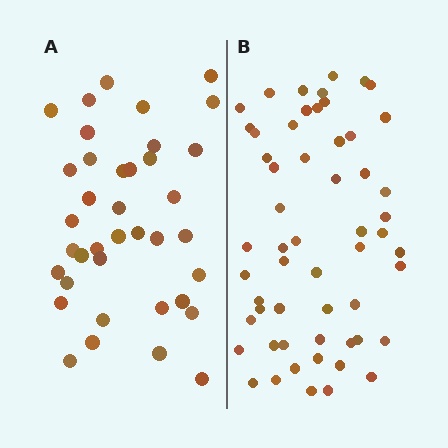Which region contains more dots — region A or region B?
Region B (the right region) has more dots.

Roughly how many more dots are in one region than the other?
Region B has approximately 20 more dots than region A.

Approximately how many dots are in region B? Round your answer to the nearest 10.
About 60 dots. (The exact count is 56, which rounds to 60.)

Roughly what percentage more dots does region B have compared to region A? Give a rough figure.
About 45% more.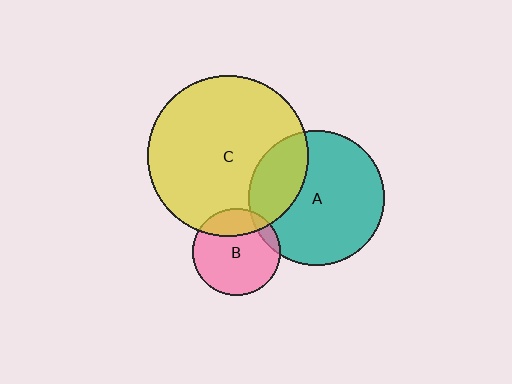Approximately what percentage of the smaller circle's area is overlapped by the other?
Approximately 25%.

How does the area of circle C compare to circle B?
Approximately 3.4 times.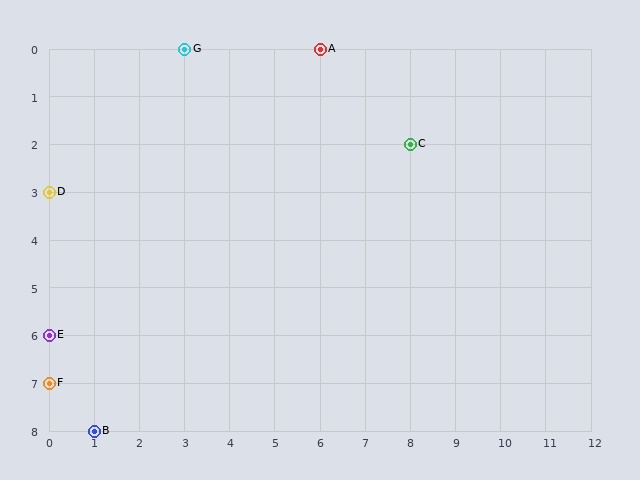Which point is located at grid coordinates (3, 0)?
Point G is at (3, 0).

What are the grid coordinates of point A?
Point A is at grid coordinates (6, 0).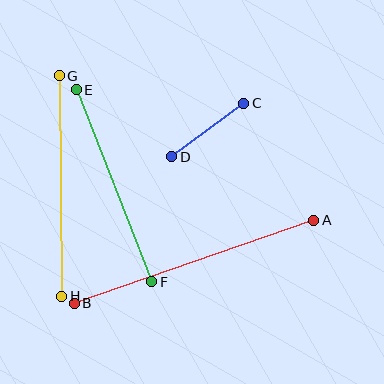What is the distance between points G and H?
The distance is approximately 220 pixels.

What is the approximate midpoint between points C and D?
The midpoint is at approximately (208, 130) pixels.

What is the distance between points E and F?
The distance is approximately 206 pixels.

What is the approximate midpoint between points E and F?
The midpoint is at approximately (114, 186) pixels.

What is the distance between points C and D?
The distance is approximately 90 pixels.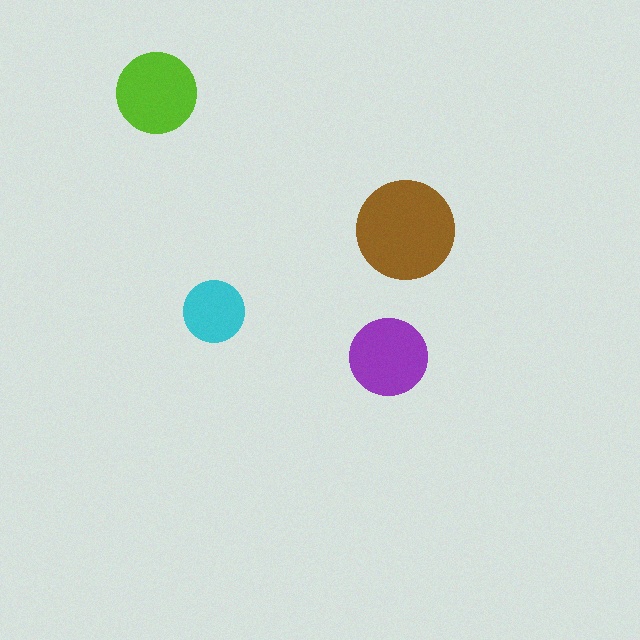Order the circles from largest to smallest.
the brown one, the lime one, the purple one, the cyan one.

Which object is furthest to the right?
The brown circle is rightmost.